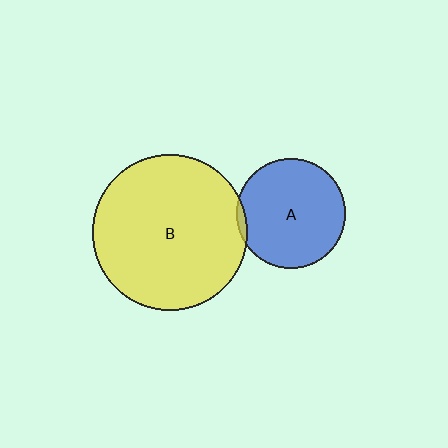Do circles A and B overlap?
Yes.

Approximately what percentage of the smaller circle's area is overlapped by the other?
Approximately 5%.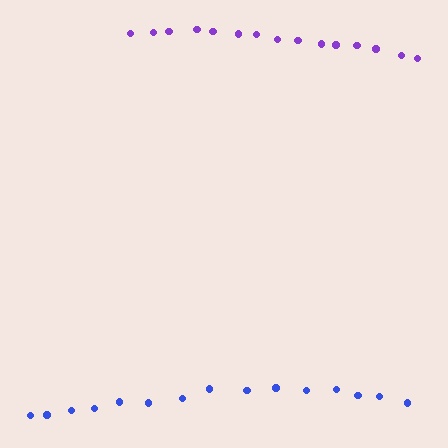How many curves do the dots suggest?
There are 2 distinct paths.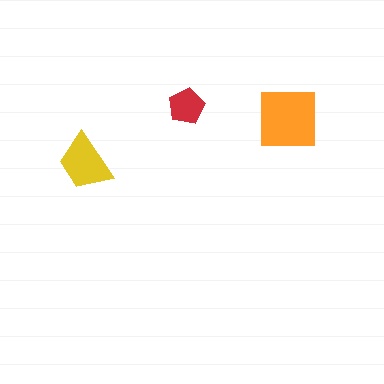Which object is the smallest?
The red pentagon.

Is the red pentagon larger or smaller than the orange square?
Smaller.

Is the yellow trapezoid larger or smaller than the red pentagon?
Larger.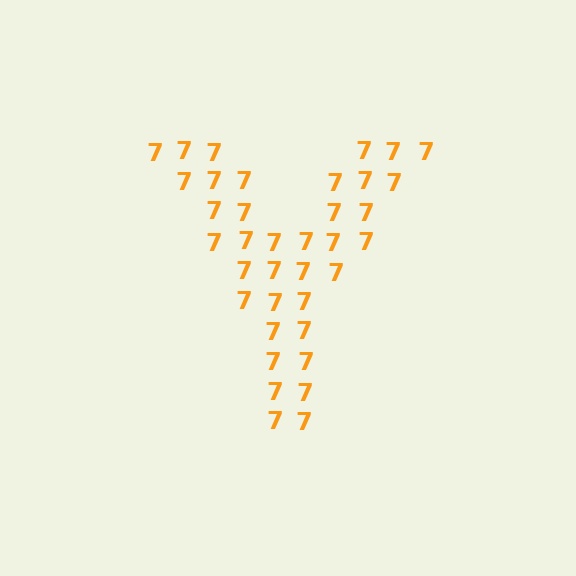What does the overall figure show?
The overall figure shows the letter Y.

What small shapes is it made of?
It is made of small digit 7's.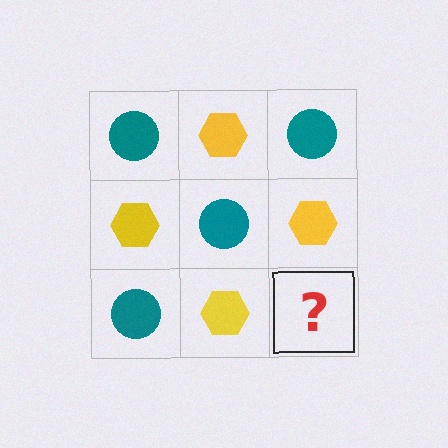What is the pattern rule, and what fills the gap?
The rule is that it alternates teal circle and yellow hexagon in a checkerboard pattern. The gap should be filled with a teal circle.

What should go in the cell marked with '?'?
The missing cell should contain a teal circle.